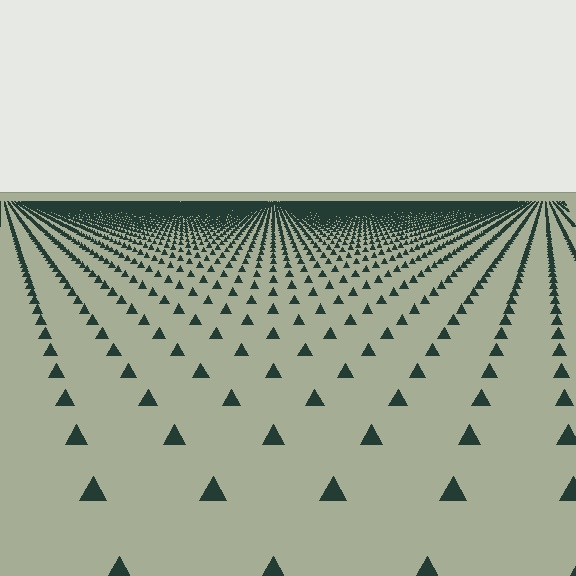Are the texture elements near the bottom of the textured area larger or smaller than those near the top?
Larger. Near the bottom, elements are closer to the viewer and appear at a bigger on-screen size.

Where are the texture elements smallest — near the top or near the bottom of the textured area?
Near the top.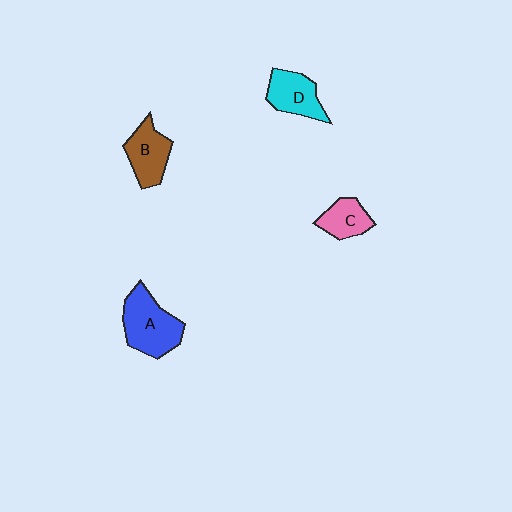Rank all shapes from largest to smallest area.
From largest to smallest: A (blue), B (brown), D (cyan), C (pink).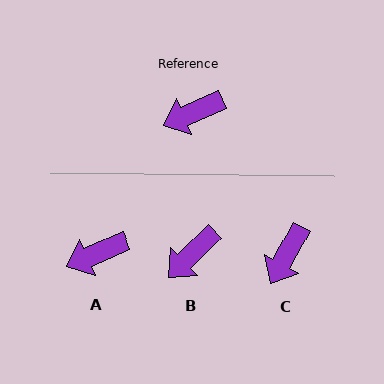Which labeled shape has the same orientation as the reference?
A.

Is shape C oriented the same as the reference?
No, it is off by about 39 degrees.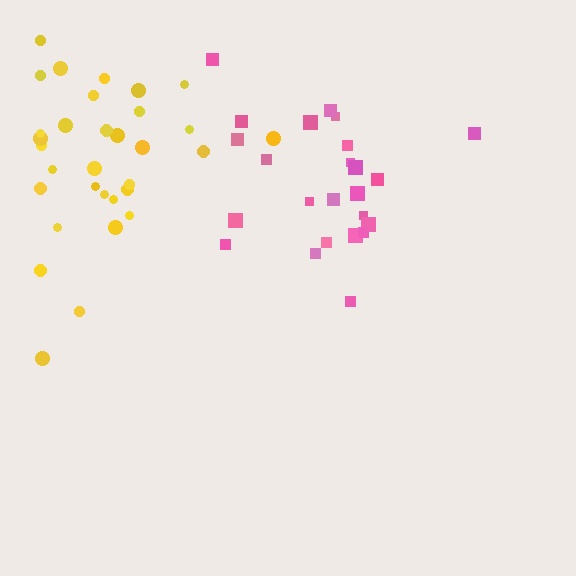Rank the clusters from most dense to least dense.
yellow, pink.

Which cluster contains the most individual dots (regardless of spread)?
Yellow (33).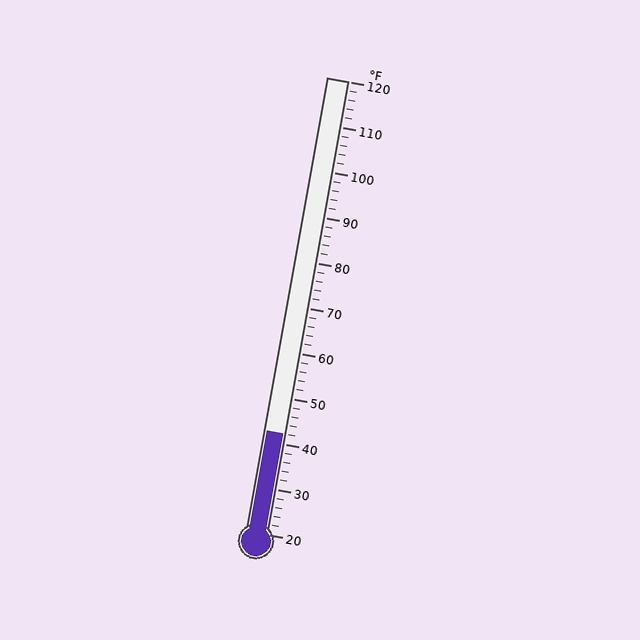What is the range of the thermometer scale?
The thermometer scale ranges from 20°F to 120°F.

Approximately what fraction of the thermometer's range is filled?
The thermometer is filled to approximately 20% of its range.